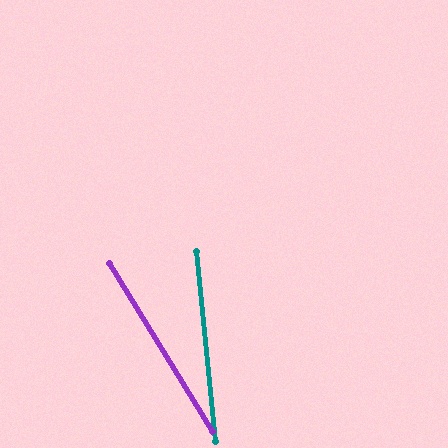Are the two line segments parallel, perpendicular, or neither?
Neither parallel nor perpendicular — they differ by about 25°.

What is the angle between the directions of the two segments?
Approximately 25 degrees.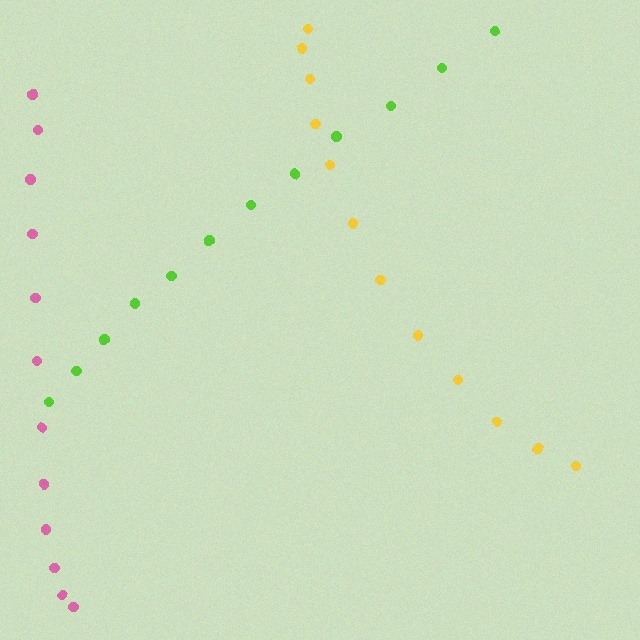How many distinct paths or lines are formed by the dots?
There are 3 distinct paths.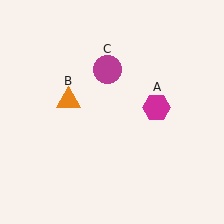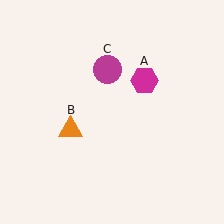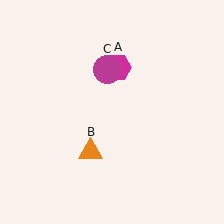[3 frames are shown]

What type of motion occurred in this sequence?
The magenta hexagon (object A), orange triangle (object B) rotated counterclockwise around the center of the scene.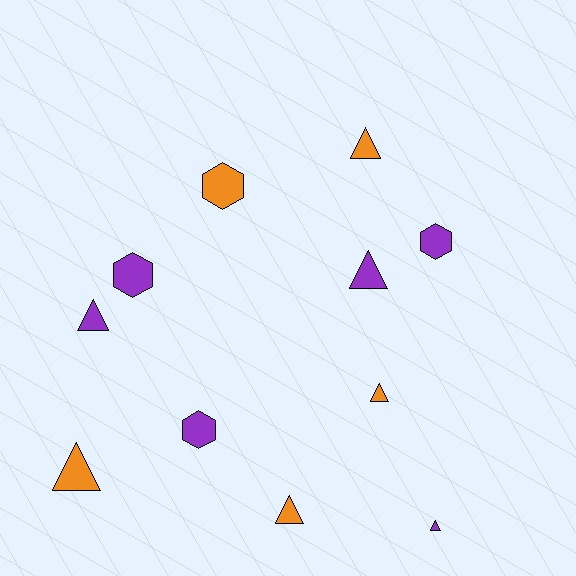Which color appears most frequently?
Purple, with 6 objects.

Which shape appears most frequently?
Triangle, with 7 objects.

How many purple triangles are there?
There are 3 purple triangles.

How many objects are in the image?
There are 11 objects.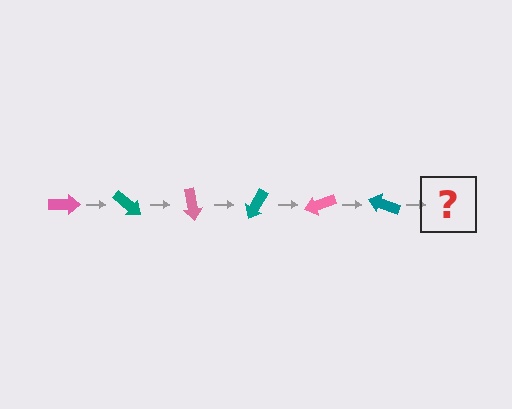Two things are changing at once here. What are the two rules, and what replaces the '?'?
The two rules are that it rotates 40 degrees each step and the color cycles through pink and teal. The '?' should be a pink arrow, rotated 240 degrees from the start.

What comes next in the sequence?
The next element should be a pink arrow, rotated 240 degrees from the start.